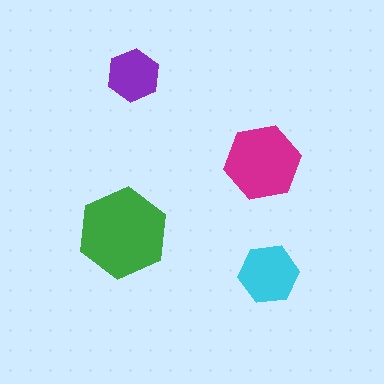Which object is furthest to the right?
The cyan hexagon is rightmost.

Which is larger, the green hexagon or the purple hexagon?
The green one.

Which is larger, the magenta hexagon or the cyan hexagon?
The magenta one.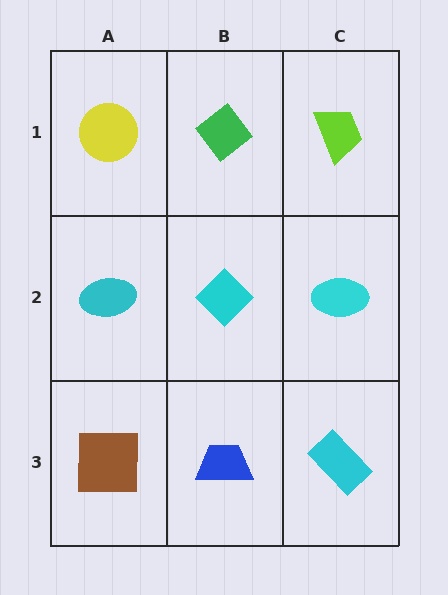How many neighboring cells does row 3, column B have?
3.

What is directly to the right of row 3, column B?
A cyan rectangle.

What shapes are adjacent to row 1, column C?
A cyan ellipse (row 2, column C), a green diamond (row 1, column B).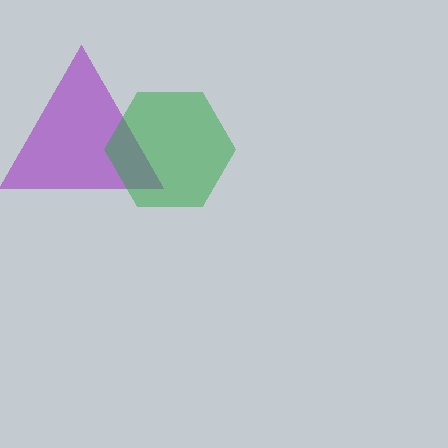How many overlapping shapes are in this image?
There are 2 overlapping shapes in the image.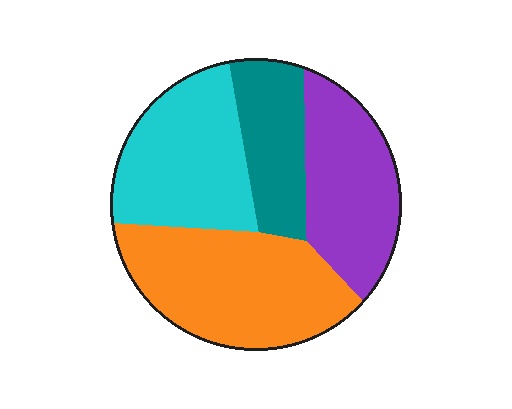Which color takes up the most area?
Orange, at roughly 35%.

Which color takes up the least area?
Teal, at roughly 15%.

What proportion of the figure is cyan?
Cyan covers roughly 25% of the figure.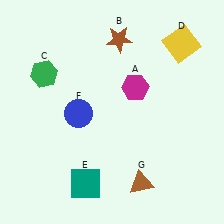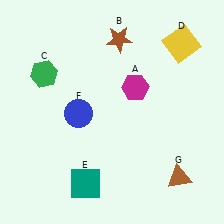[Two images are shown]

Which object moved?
The brown triangle (G) moved right.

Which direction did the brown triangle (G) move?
The brown triangle (G) moved right.